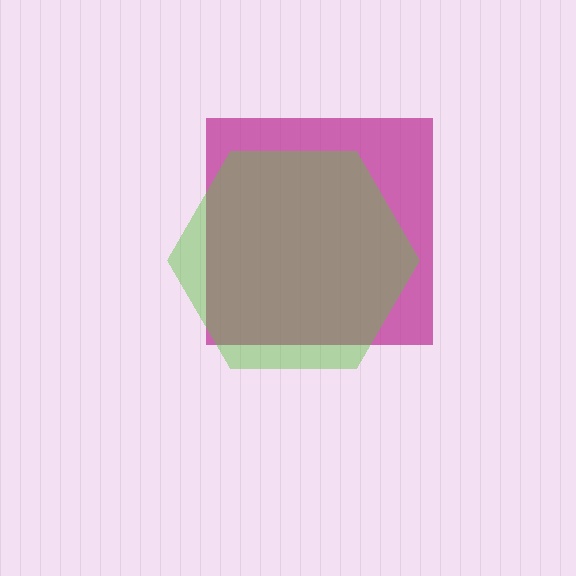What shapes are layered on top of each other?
The layered shapes are: a magenta square, a lime hexagon.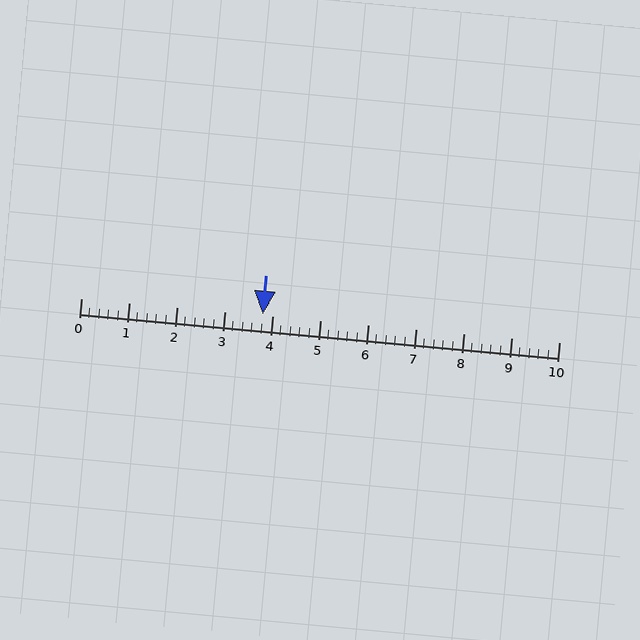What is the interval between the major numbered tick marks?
The major tick marks are spaced 1 units apart.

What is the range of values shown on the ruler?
The ruler shows values from 0 to 10.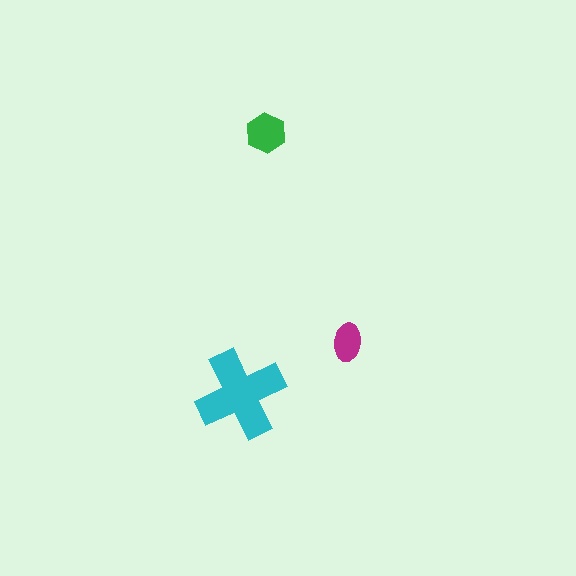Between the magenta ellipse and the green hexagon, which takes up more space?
The green hexagon.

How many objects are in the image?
There are 3 objects in the image.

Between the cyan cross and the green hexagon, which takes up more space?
The cyan cross.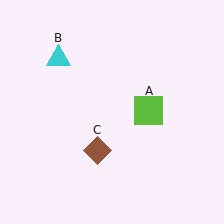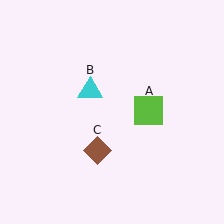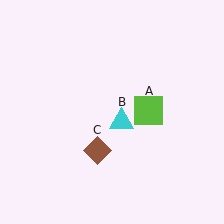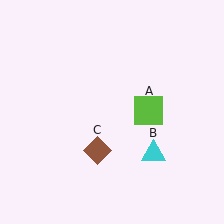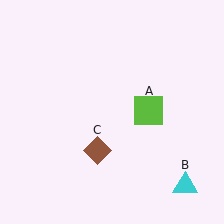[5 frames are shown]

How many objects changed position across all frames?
1 object changed position: cyan triangle (object B).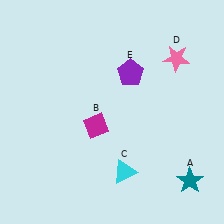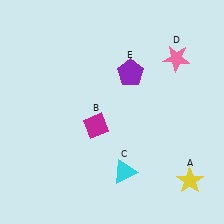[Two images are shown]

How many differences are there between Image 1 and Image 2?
There is 1 difference between the two images.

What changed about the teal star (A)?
In Image 1, A is teal. In Image 2, it changed to yellow.